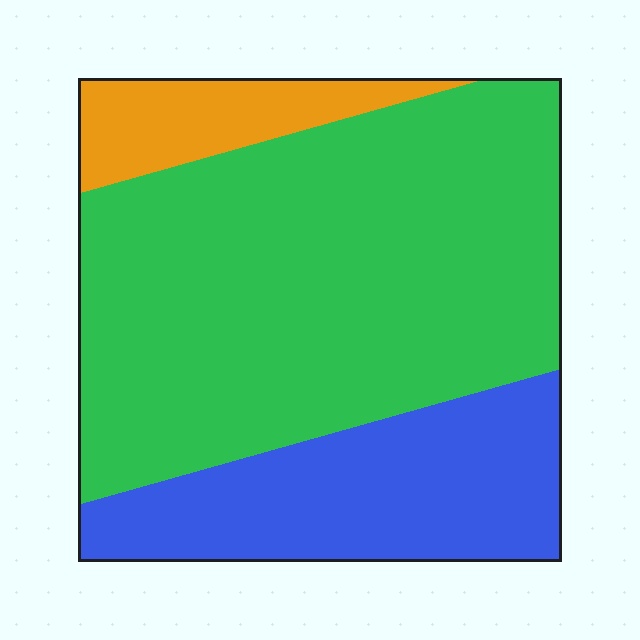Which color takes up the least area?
Orange, at roughly 10%.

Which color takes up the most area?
Green, at roughly 65%.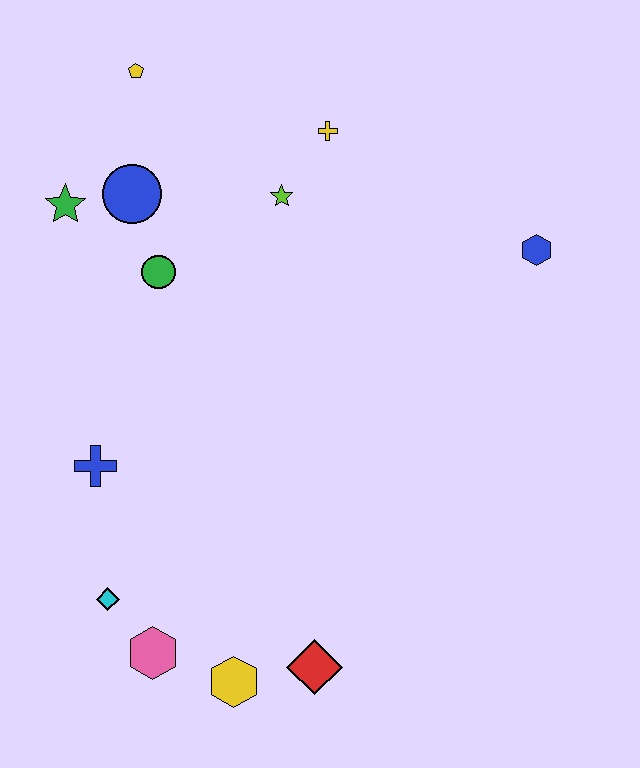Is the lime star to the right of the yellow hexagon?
Yes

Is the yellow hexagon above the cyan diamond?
No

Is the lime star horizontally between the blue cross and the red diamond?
Yes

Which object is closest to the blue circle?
The green star is closest to the blue circle.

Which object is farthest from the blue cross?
The blue hexagon is farthest from the blue cross.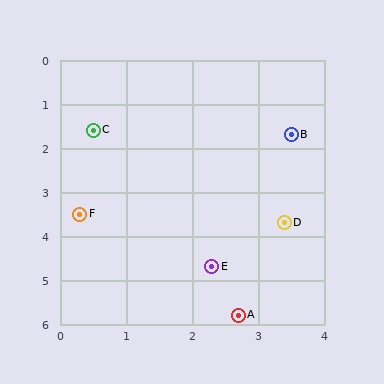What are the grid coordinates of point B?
Point B is at approximately (3.5, 1.7).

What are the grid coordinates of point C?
Point C is at approximately (0.5, 1.6).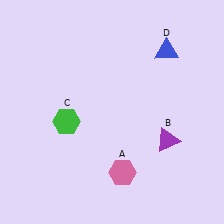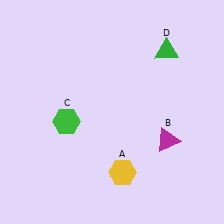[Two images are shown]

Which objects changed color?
A changed from pink to yellow. B changed from purple to magenta. D changed from blue to green.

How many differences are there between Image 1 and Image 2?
There are 3 differences between the two images.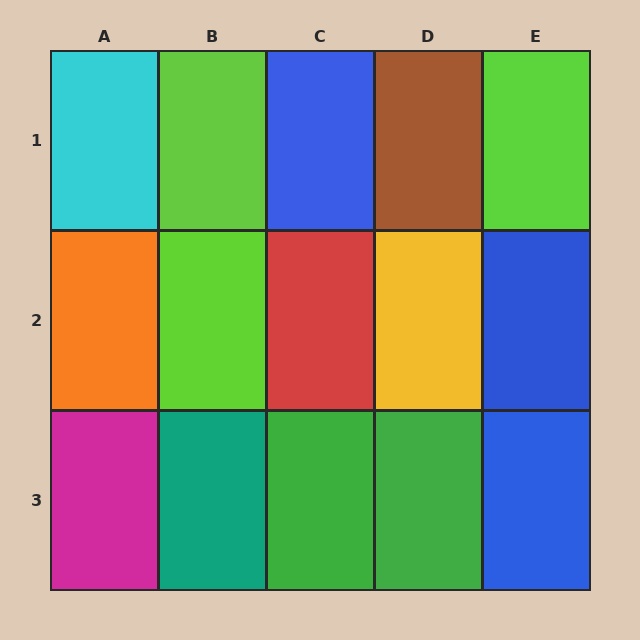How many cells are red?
1 cell is red.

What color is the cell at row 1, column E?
Lime.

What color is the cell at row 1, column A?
Cyan.